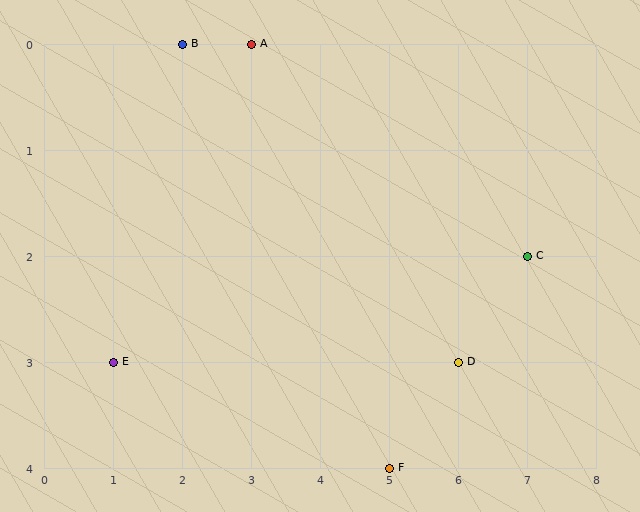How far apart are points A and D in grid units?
Points A and D are 3 columns and 3 rows apart (about 4.2 grid units diagonally).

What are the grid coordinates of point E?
Point E is at grid coordinates (1, 3).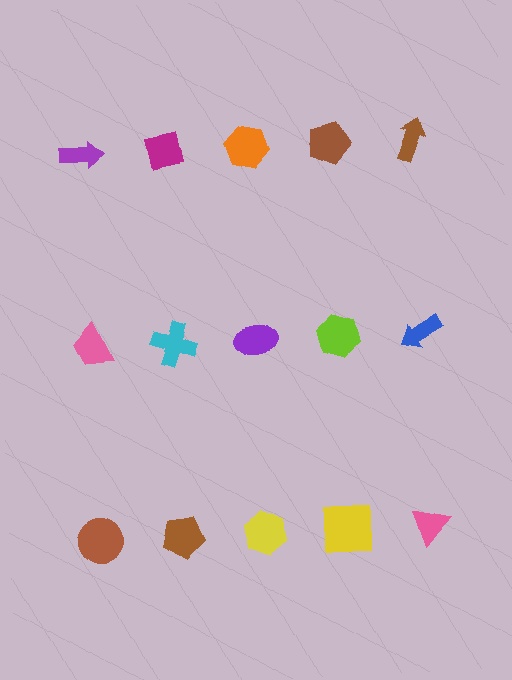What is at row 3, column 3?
A yellow hexagon.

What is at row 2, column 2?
A cyan cross.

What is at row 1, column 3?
An orange hexagon.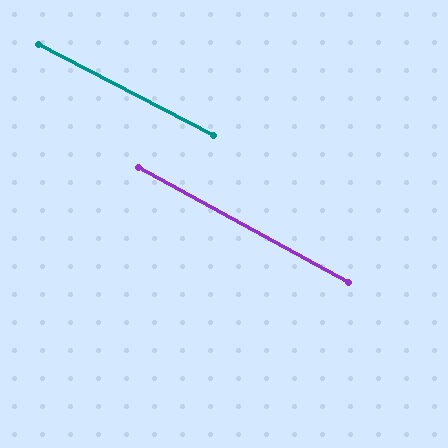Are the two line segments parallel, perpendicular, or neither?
Parallel — their directions differ by only 1.3°.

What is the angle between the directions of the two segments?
Approximately 1 degree.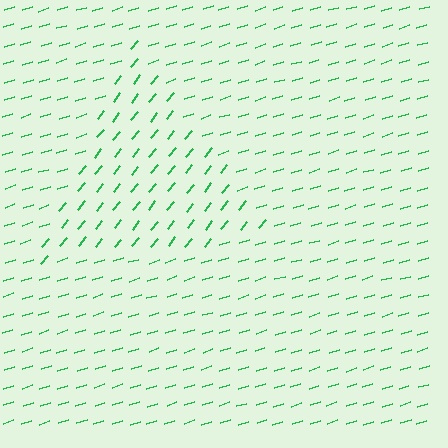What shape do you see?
I see a triangle.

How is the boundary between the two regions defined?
The boundary is defined purely by a change in line orientation (approximately 34 degrees difference). All lines are the same color and thickness.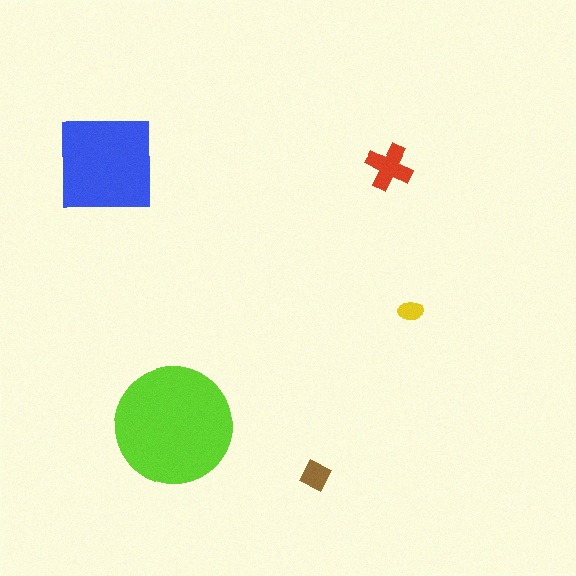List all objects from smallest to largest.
The yellow ellipse, the brown diamond, the red cross, the blue square, the lime circle.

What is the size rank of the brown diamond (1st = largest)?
4th.